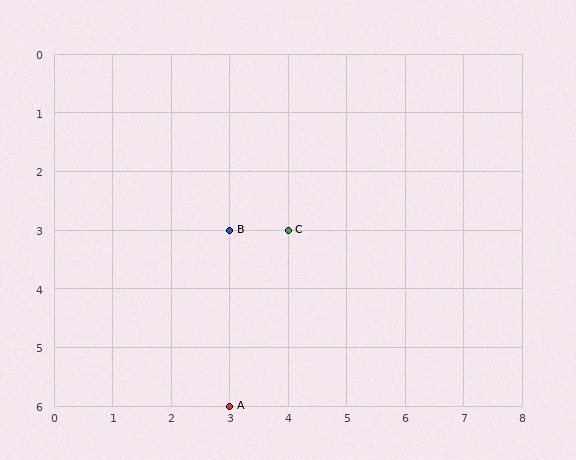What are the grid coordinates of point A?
Point A is at grid coordinates (3, 6).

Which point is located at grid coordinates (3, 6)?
Point A is at (3, 6).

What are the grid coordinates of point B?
Point B is at grid coordinates (3, 3).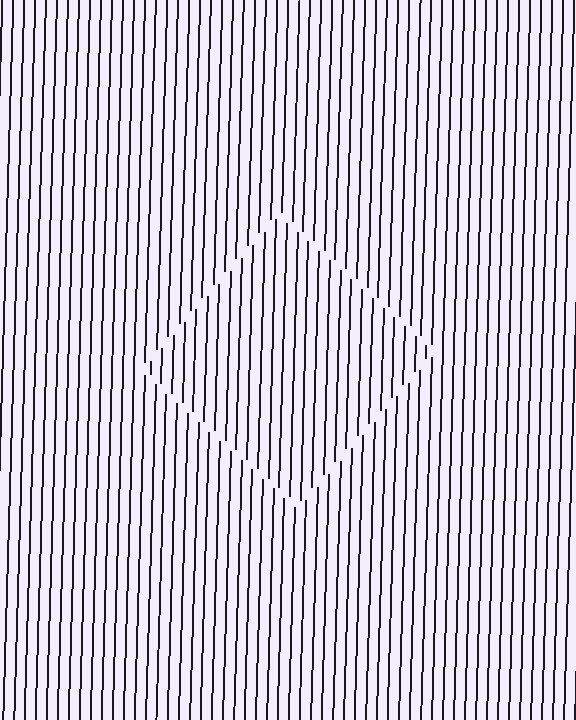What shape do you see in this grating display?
An illusory square. The interior of the shape contains the same grating, shifted by half a period — the contour is defined by the phase discontinuity where line-ends from the inner and outer gratings abut.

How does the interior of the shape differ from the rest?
The interior of the shape contains the same grating, shifted by half a period — the contour is defined by the phase discontinuity where line-ends from the inner and outer gratings abut.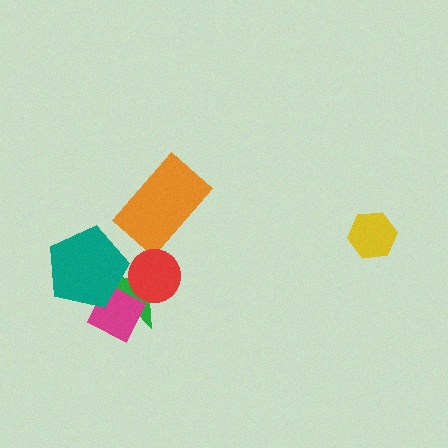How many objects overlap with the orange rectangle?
0 objects overlap with the orange rectangle.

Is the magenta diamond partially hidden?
Yes, it is partially covered by another shape.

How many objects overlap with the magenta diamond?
2 objects overlap with the magenta diamond.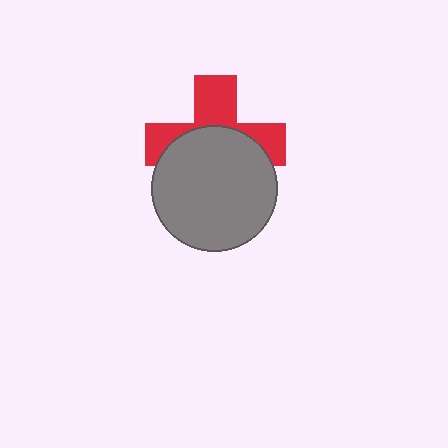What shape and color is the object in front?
The object in front is a gray circle.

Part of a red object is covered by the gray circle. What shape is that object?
It is a cross.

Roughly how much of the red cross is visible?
A small part of it is visible (roughly 45%).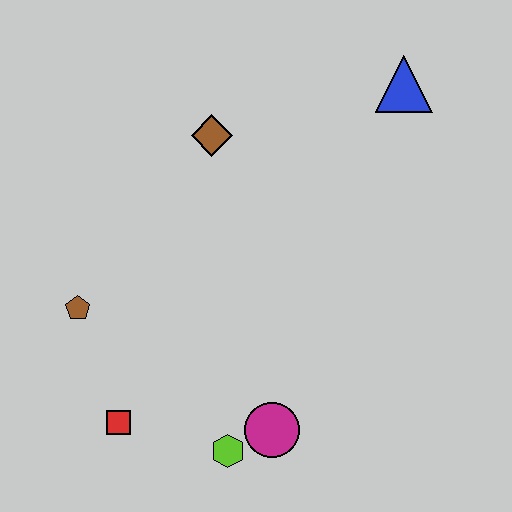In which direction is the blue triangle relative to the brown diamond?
The blue triangle is to the right of the brown diamond.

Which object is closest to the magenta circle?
The lime hexagon is closest to the magenta circle.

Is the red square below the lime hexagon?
No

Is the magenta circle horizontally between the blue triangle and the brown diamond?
Yes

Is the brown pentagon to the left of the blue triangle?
Yes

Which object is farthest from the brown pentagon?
The blue triangle is farthest from the brown pentagon.